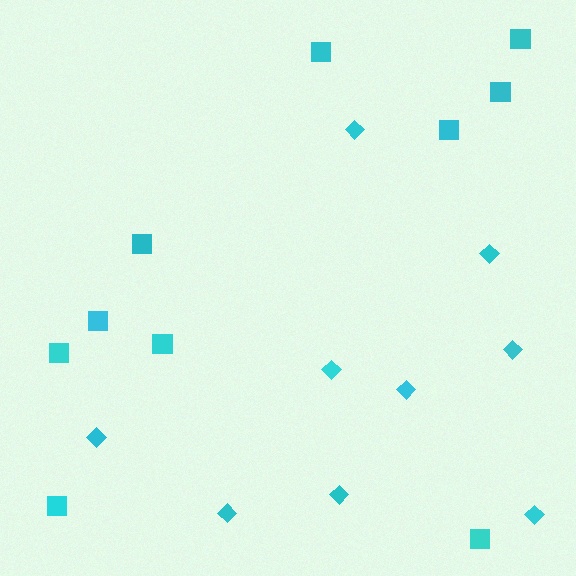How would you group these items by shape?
There are 2 groups: one group of diamonds (9) and one group of squares (10).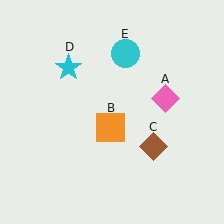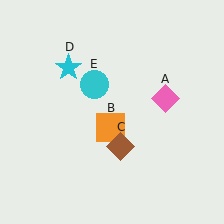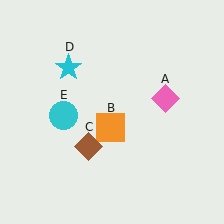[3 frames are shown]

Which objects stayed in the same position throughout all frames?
Pink diamond (object A) and orange square (object B) and cyan star (object D) remained stationary.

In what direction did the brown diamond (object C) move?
The brown diamond (object C) moved left.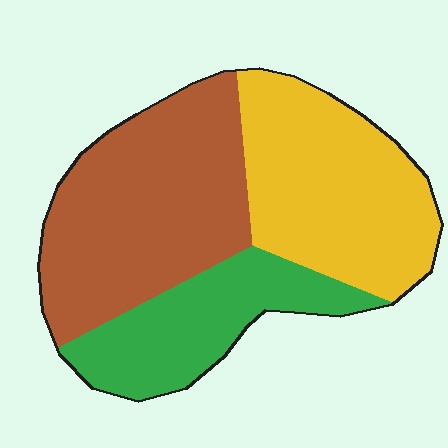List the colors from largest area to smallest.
From largest to smallest: brown, yellow, green.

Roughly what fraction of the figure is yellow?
Yellow takes up about one third (1/3) of the figure.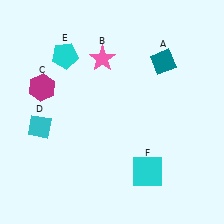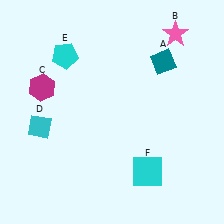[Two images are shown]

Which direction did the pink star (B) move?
The pink star (B) moved right.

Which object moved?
The pink star (B) moved right.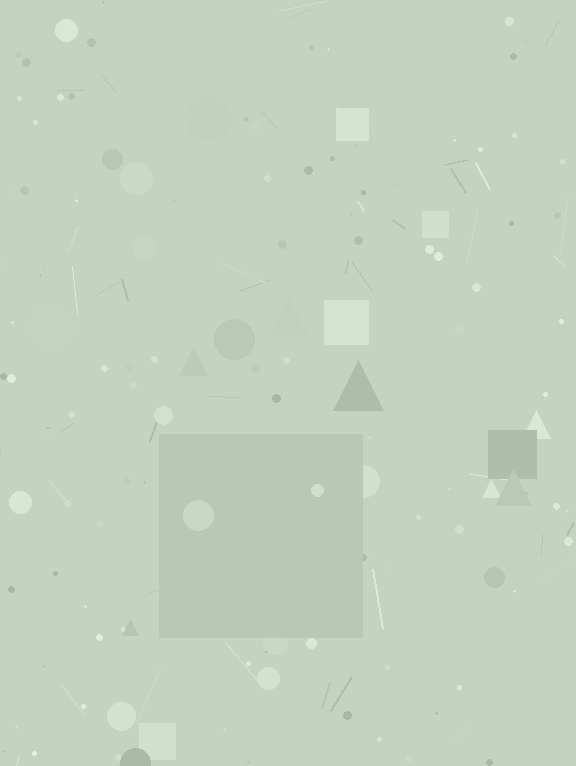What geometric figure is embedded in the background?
A square is embedded in the background.